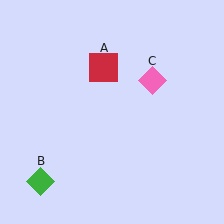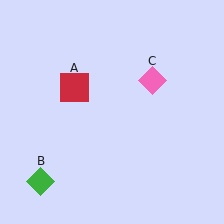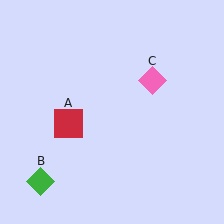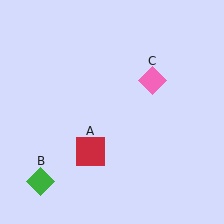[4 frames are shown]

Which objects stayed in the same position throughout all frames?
Green diamond (object B) and pink diamond (object C) remained stationary.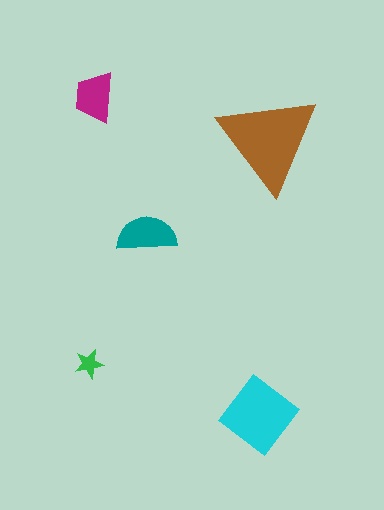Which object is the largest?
The brown triangle.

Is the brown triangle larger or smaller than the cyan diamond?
Larger.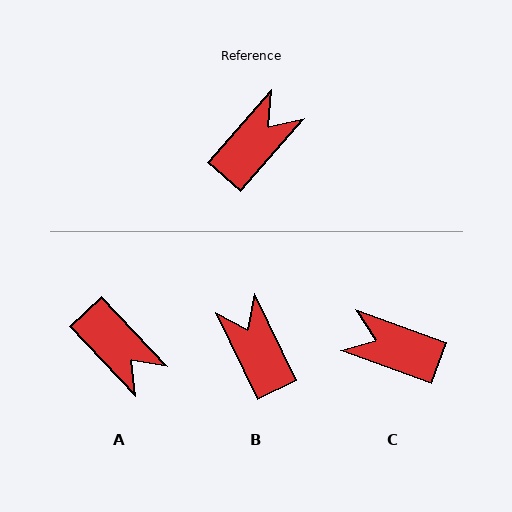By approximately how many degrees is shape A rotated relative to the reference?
Approximately 95 degrees clockwise.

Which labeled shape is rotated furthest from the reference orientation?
C, about 112 degrees away.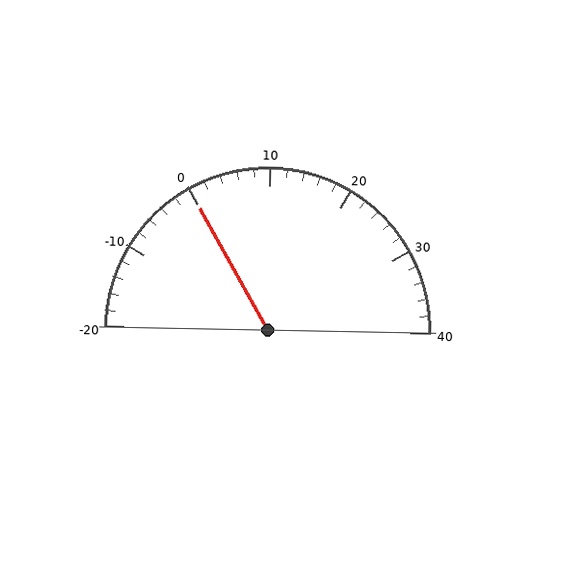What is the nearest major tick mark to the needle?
The nearest major tick mark is 0.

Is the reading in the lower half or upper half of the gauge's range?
The reading is in the lower half of the range (-20 to 40).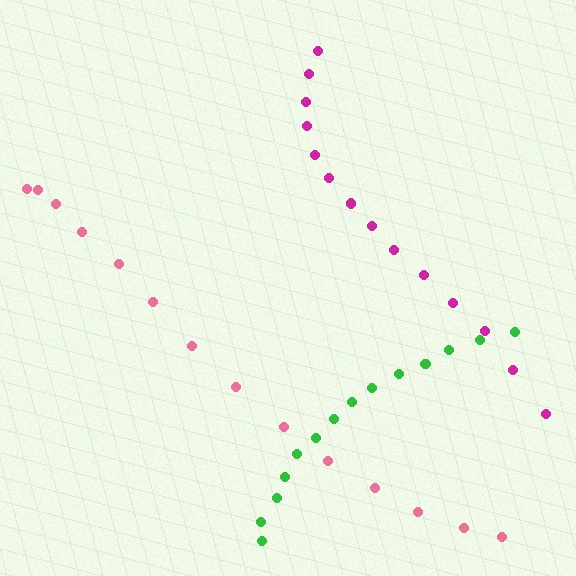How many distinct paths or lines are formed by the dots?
There are 3 distinct paths.